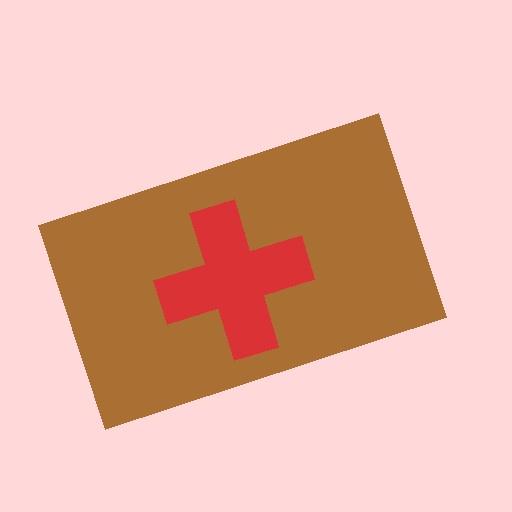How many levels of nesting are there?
2.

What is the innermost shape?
The red cross.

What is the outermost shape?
The brown rectangle.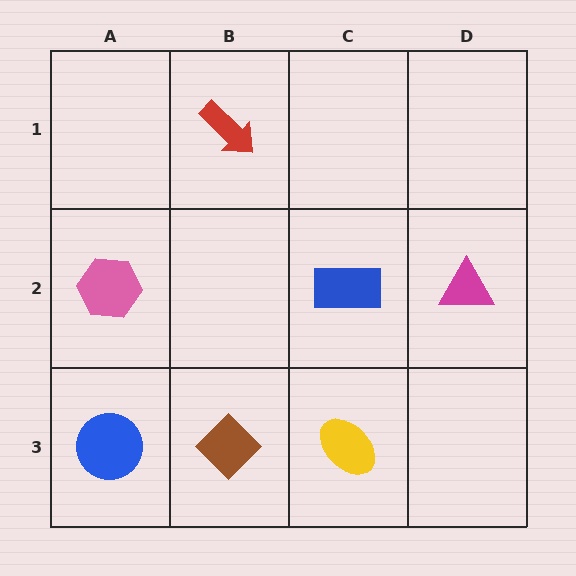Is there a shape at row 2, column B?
No, that cell is empty.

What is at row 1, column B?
A red arrow.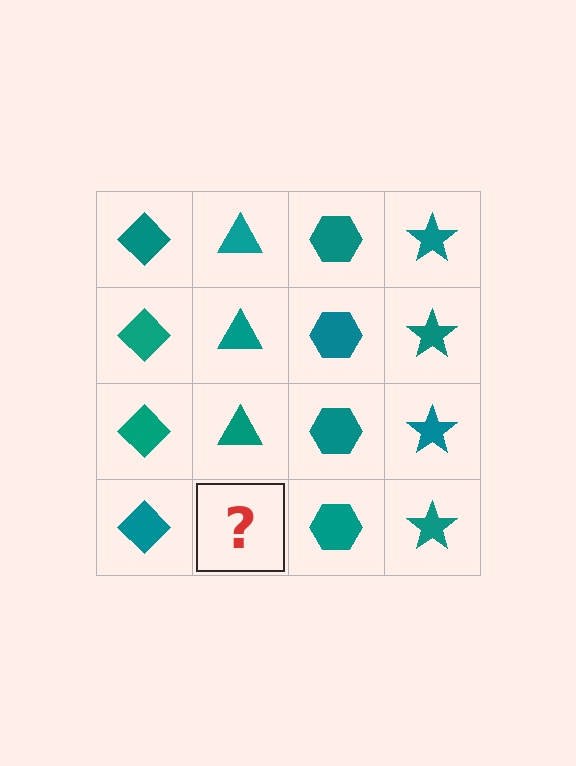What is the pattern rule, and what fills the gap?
The rule is that each column has a consistent shape. The gap should be filled with a teal triangle.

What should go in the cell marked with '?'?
The missing cell should contain a teal triangle.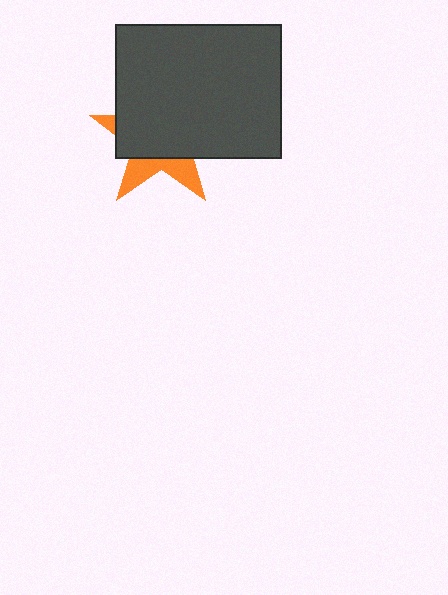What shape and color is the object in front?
The object in front is a dark gray rectangle.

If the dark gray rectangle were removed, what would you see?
You would see the complete orange star.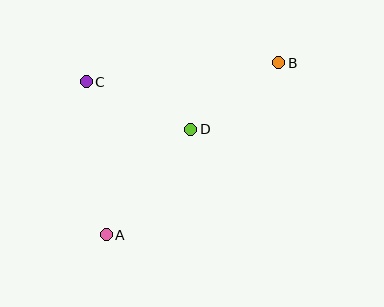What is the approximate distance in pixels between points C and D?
The distance between C and D is approximately 115 pixels.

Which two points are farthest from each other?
Points A and B are farthest from each other.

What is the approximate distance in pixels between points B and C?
The distance between B and C is approximately 194 pixels.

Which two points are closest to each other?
Points B and D are closest to each other.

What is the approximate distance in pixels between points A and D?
The distance between A and D is approximately 135 pixels.